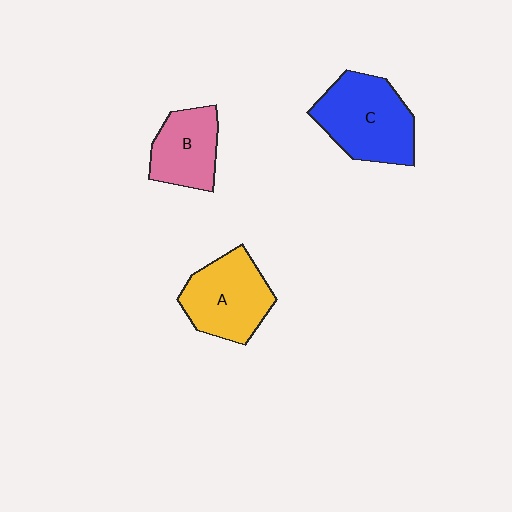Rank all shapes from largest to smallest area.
From largest to smallest: C (blue), A (yellow), B (pink).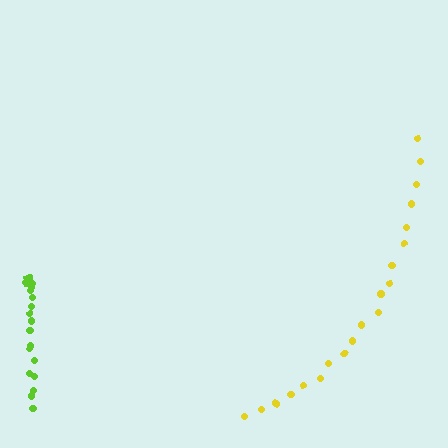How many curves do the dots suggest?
There are 2 distinct paths.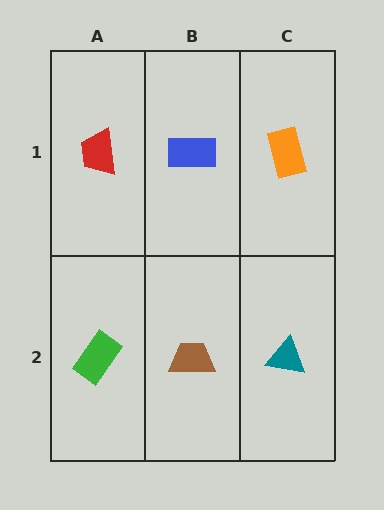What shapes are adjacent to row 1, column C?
A teal triangle (row 2, column C), a blue rectangle (row 1, column B).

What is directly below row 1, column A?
A green rectangle.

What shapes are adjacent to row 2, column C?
An orange rectangle (row 1, column C), a brown trapezoid (row 2, column B).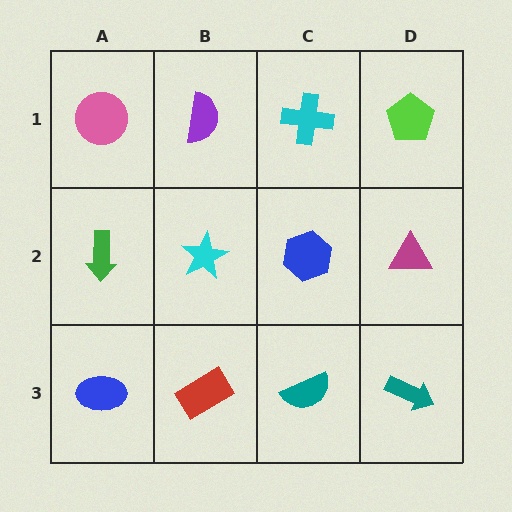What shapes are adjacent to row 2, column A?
A pink circle (row 1, column A), a blue ellipse (row 3, column A), a cyan star (row 2, column B).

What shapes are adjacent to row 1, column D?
A magenta triangle (row 2, column D), a cyan cross (row 1, column C).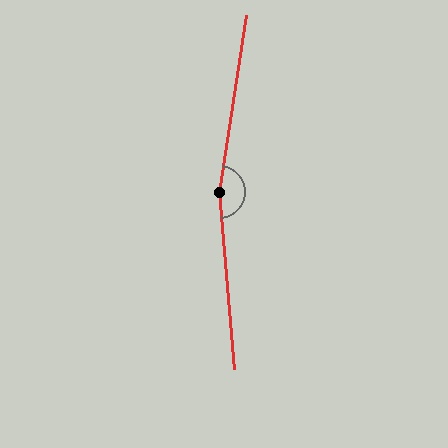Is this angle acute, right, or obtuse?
It is obtuse.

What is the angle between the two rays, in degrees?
Approximately 166 degrees.